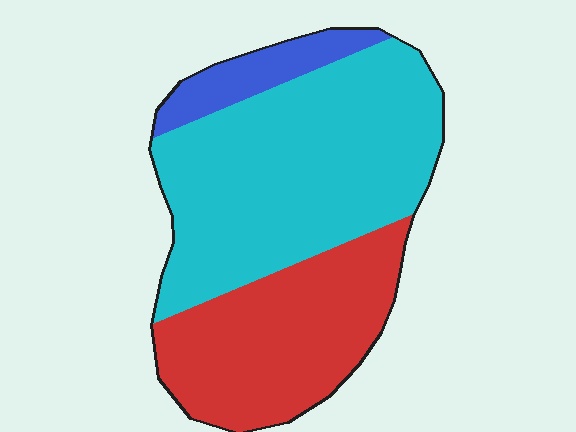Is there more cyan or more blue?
Cyan.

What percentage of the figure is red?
Red covers 35% of the figure.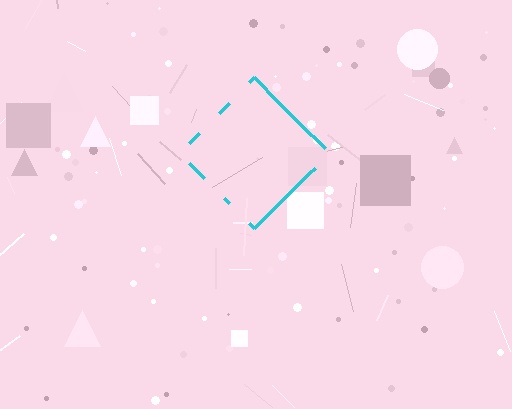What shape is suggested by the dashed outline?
The dashed outline suggests a diamond.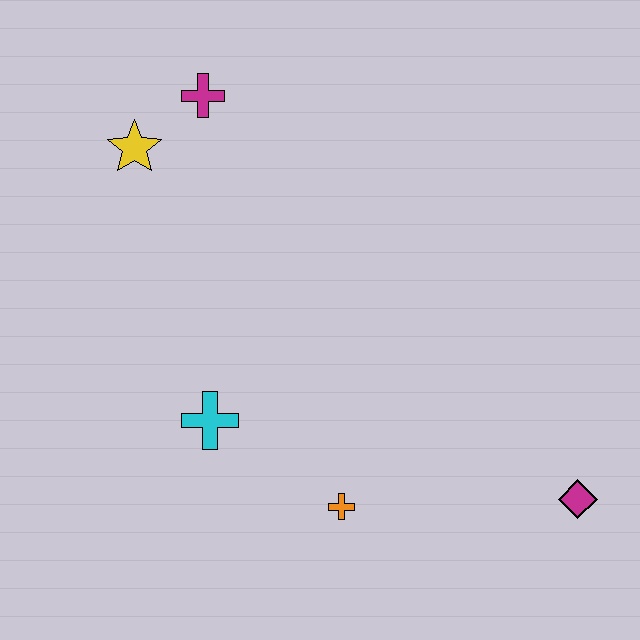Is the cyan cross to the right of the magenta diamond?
No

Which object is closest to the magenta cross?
The yellow star is closest to the magenta cross.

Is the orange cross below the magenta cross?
Yes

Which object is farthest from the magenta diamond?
The yellow star is farthest from the magenta diamond.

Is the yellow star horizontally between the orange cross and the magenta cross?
No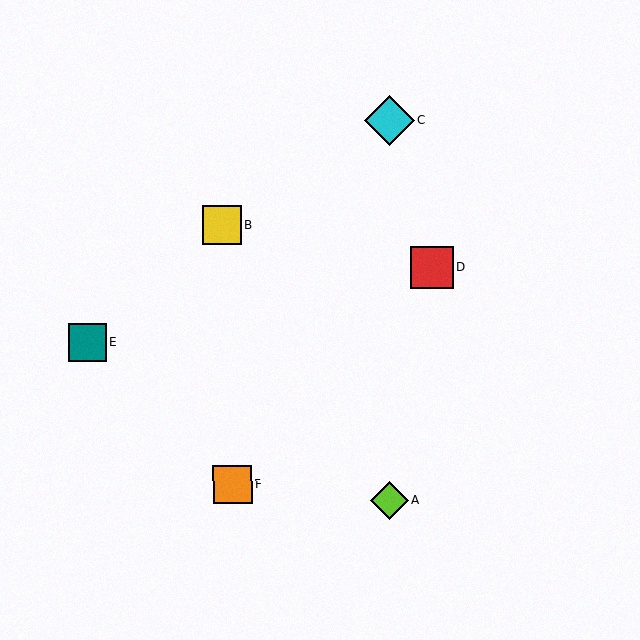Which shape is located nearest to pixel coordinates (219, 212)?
The yellow square (labeled B) at (222, 225) is nearest to that location.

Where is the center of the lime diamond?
The center of the lime diamond is at (389, 500).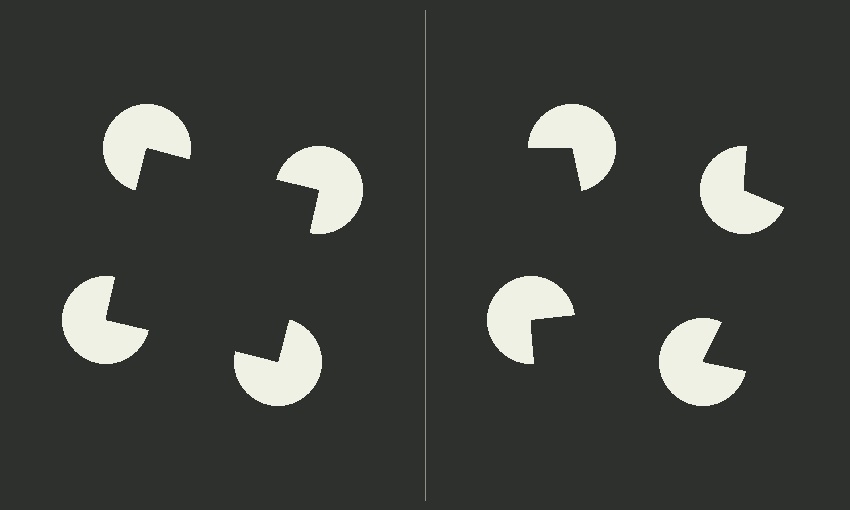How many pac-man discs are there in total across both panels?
8 — 4 on each side.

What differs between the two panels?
The pac-man discs are positioned identically on both sides; only the wedge orientations differ. On the left they align to a square; on the right they are misaligned.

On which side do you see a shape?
An illusory square appears on the left side. On the right side the wedge cuts are rotated, so no coherent shape forms.